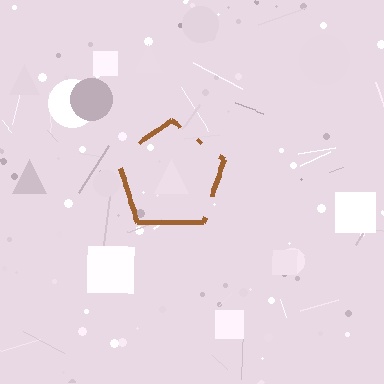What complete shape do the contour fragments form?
The contour fragments form a pentagon.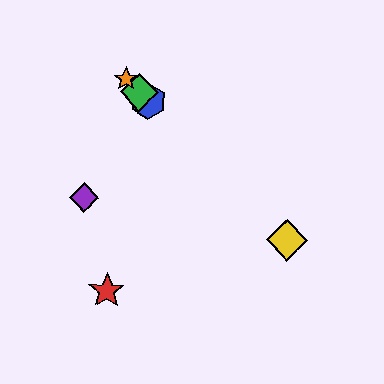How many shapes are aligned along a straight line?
4 shapes (the blue hexagon, the green diamond, the yellow diamond, the orange star) are aligned along a straight line.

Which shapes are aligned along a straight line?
The blue hexagon, the green diamond, the yellow diamond, the orange star are aligned along a straight line.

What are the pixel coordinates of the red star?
The red star is at (107, 291).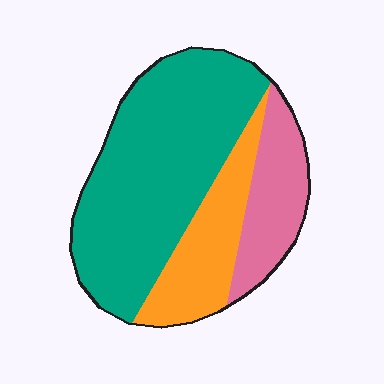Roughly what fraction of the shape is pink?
Pink covers 19% of the shape.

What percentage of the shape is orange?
Orange takes up about one fifth (1/5) of the shape.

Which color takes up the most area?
Teal, at roughly 60%.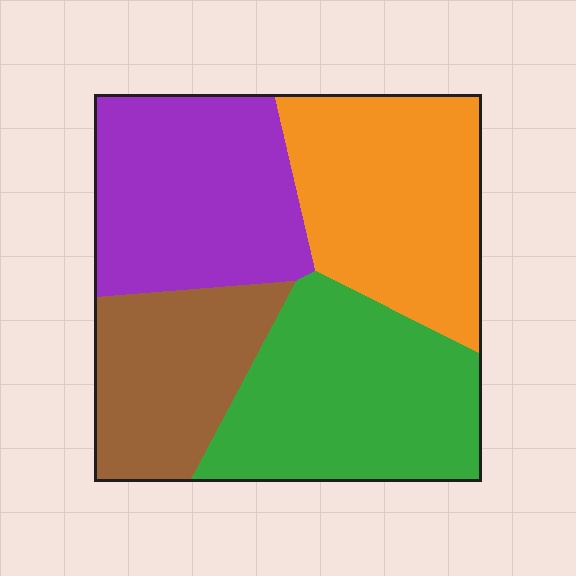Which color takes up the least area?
Brown, at roughly 20%.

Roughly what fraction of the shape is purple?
Purple covers about 25% of the shape.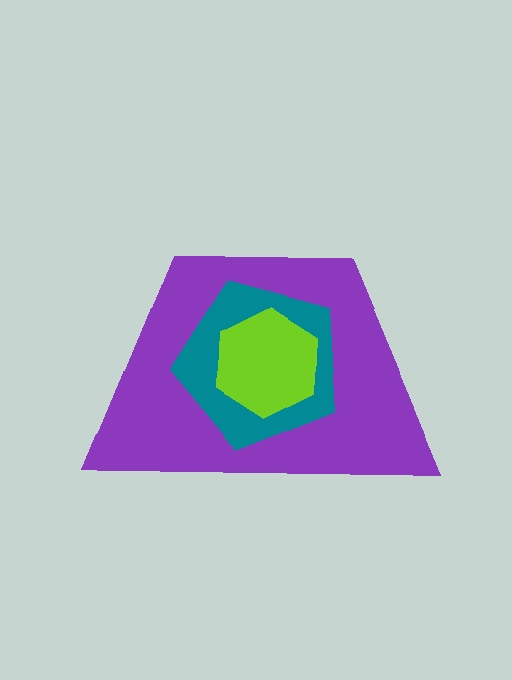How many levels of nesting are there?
3.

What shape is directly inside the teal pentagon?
The lime hexagon.